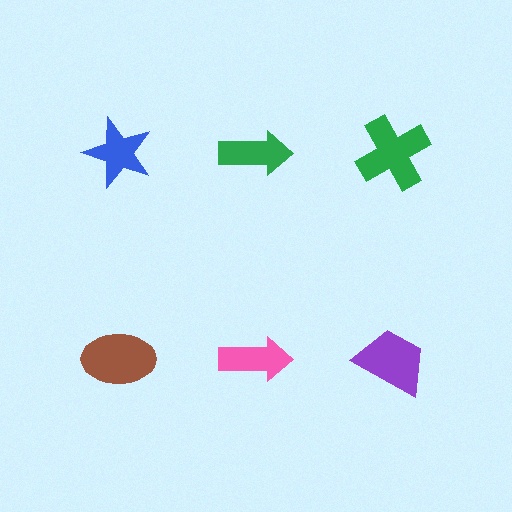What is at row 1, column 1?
A blue star.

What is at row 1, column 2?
A green arrow.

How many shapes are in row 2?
3 shapes.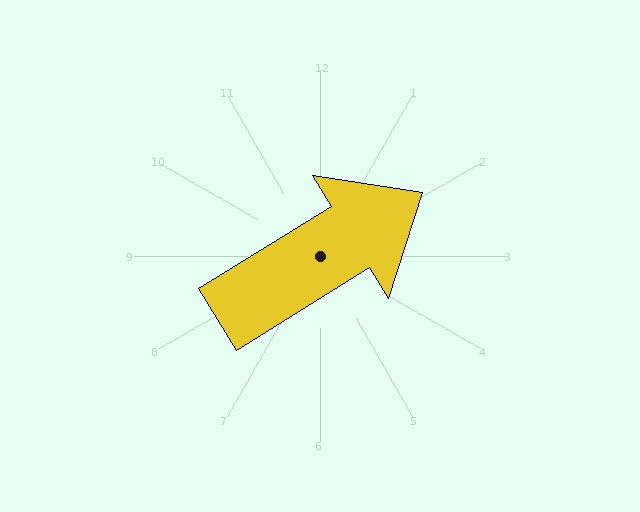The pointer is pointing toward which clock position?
Roughly 2 o'clock.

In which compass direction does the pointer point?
Northeast.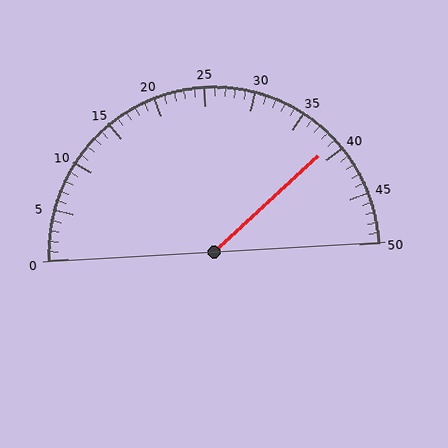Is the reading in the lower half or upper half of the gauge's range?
The reading is in the upper half of the range (0 to 50).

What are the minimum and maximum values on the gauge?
The gauge ranges from 0 to 50.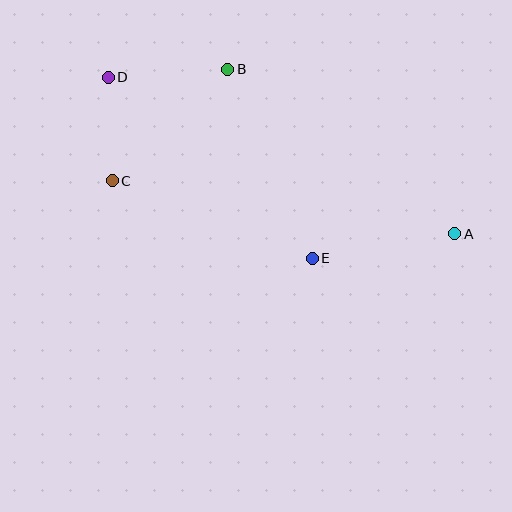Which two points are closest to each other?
Points C and D are closest to each other.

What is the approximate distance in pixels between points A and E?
The distance between A and E is approximately 145 pixels.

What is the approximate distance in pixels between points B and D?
The distance between B and D is approximately 120 pixels.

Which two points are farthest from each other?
Points A and D are farthest from each other.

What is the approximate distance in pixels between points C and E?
The distance between C and E is approximately 214 pixels.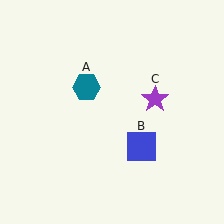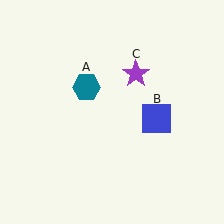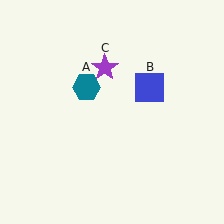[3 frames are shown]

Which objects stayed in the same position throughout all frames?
Teal hexagon (object A) remained stationary.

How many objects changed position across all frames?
2 objects changed position: blue square (object B), purple star (object C).